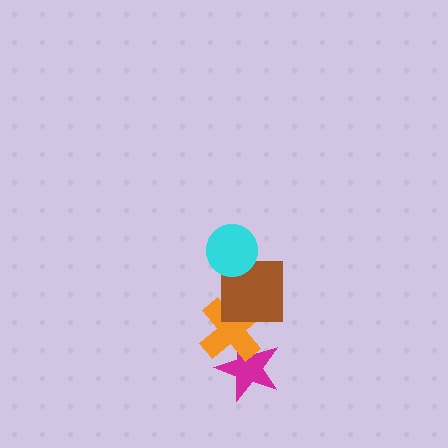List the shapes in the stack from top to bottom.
From top to bottom: the cyan circle, the brown square, the orange cross, the magenta star.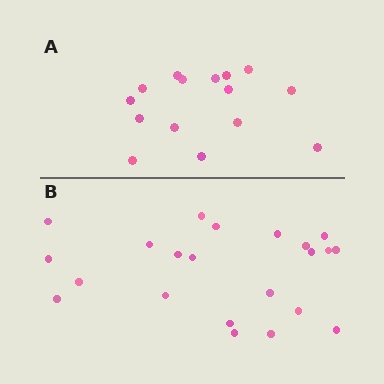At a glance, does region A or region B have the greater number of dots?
Region B (the bottom region) has more dots.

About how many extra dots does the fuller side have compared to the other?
Region B has roughly 8 or so more dots than region A.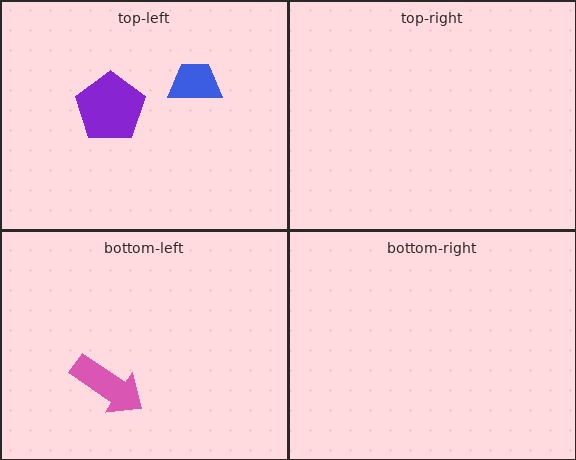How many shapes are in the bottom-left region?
1.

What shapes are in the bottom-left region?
The pink arrow.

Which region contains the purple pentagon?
The top-left region.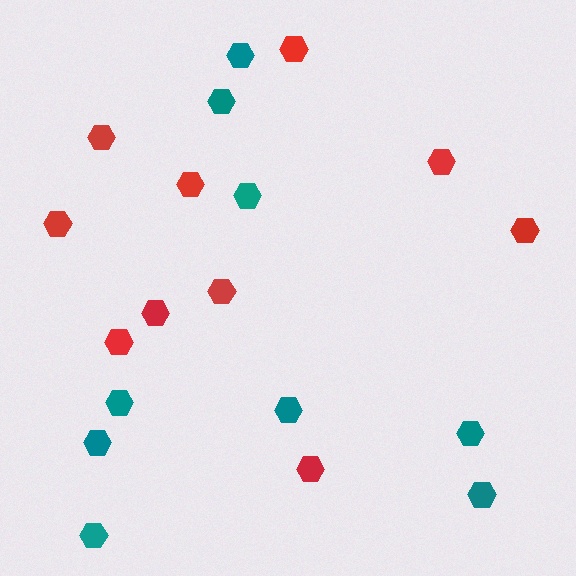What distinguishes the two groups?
There are 2 groups: one group of teal hexagons (9) and one group of red hexagons (10).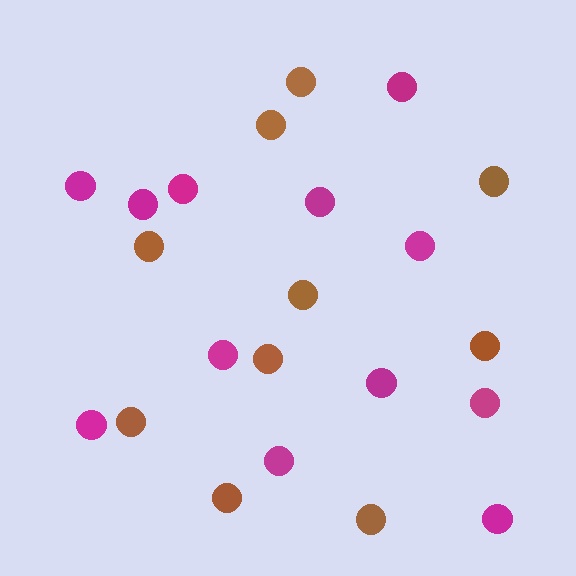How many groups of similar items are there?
There are 2 groups: one group of magenta circles (12) and one group of brown circles (10).